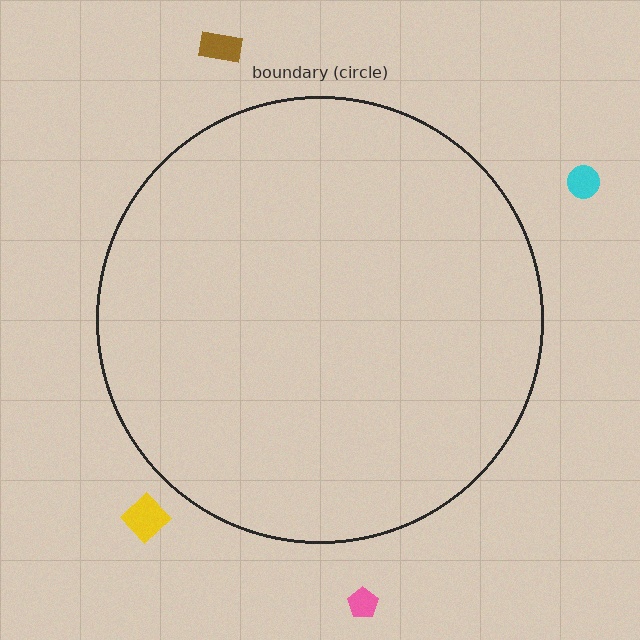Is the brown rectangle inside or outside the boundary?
Outside.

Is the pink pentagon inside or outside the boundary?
Outside.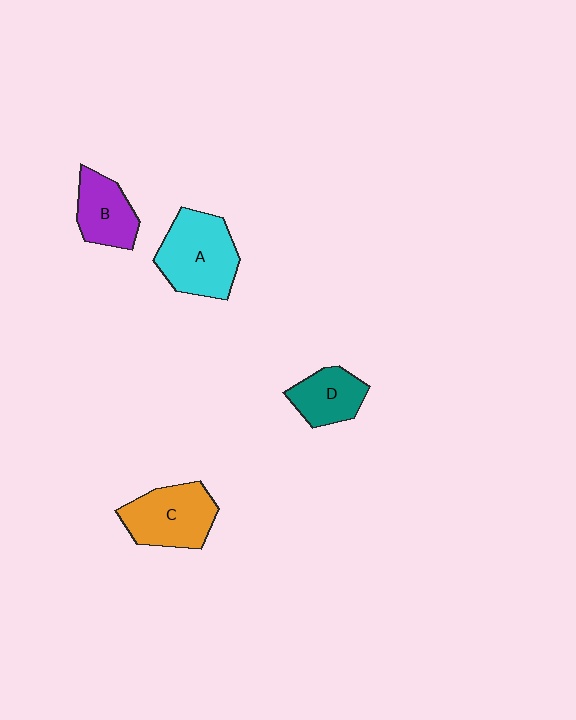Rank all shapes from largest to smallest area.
From largest to smallest: A (cyan), C (orange), B (purple), D (teal).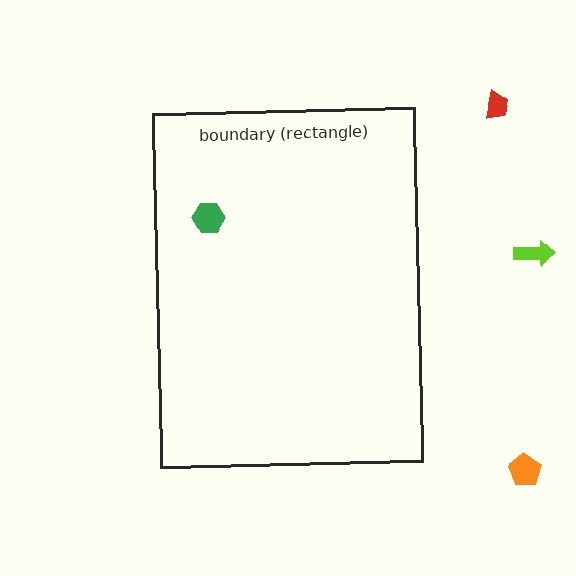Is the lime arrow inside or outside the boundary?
Outside.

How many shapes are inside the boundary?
1 inside, 3 outside.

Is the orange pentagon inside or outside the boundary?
Outside.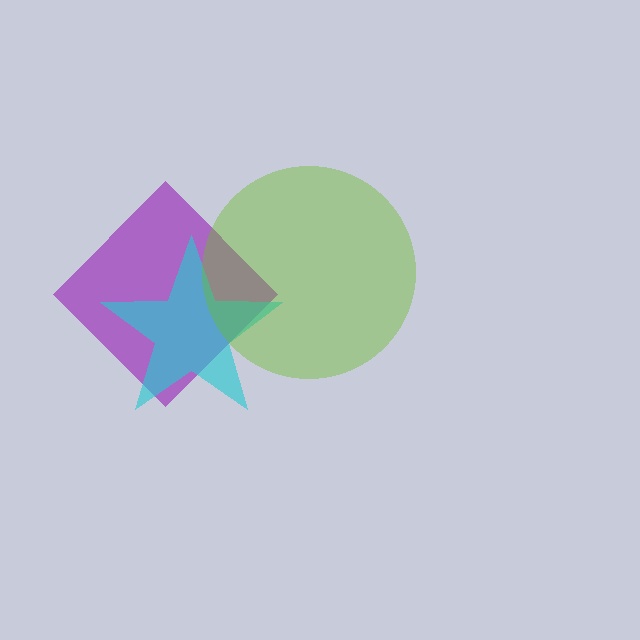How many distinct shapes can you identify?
There are 3 distinct shapes: a purple diamond, a cyan star, a lime circle.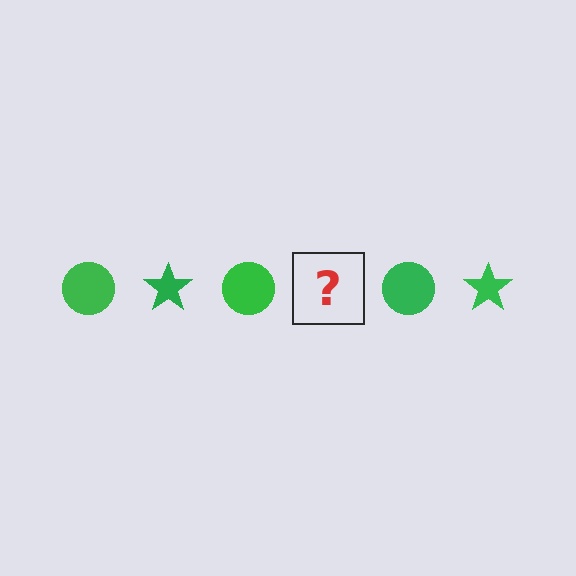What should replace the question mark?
The question mark should be replaced with a green star.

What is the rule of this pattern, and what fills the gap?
The rule is that the pattern cycles through circle, star shapes in green. The gap should be filled with a green star.